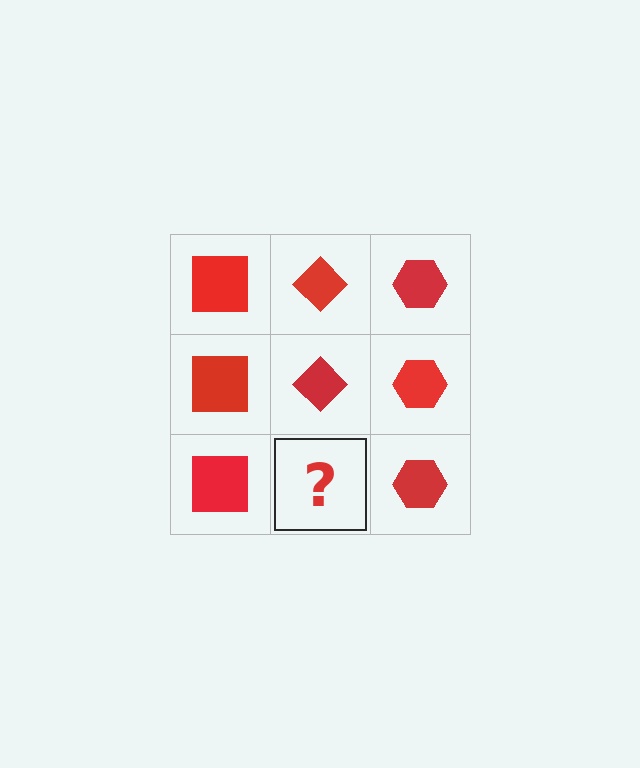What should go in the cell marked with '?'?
The missing cell should contain a red diamond.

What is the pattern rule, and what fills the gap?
The rule is that each column has a consistent shape. The gap should be filled with a red diamond.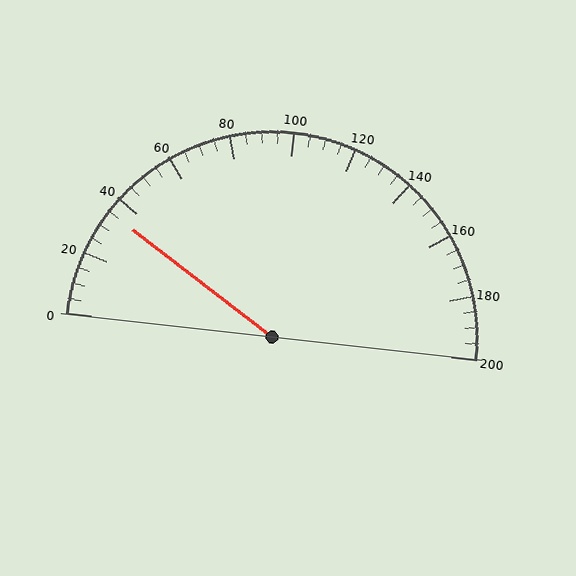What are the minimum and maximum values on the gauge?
The gauge ranges from 0 to 200.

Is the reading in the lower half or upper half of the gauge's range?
The reading is in the lower half of the range (0 to 200).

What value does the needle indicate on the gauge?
The needle indicates approximately 35.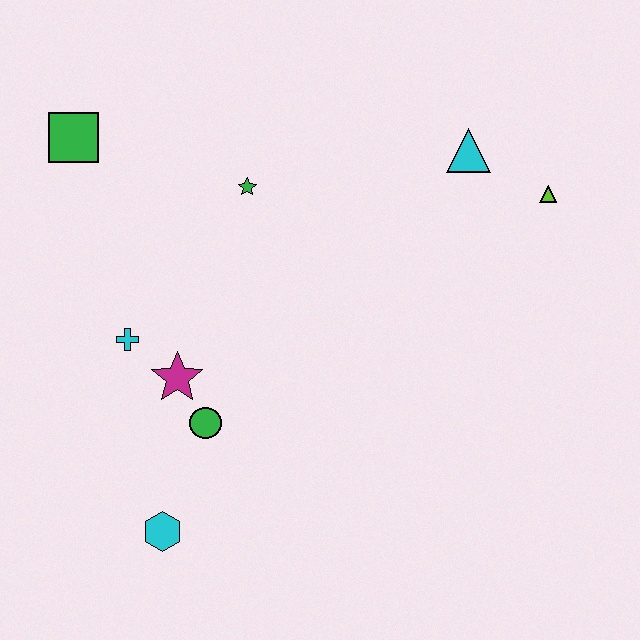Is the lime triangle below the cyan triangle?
Yes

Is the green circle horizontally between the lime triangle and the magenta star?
Yes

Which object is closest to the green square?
The green star is closest to the green square.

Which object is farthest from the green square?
The lime triangle is farthest from the green square.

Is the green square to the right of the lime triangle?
No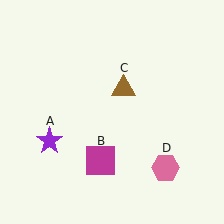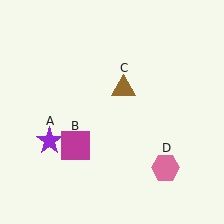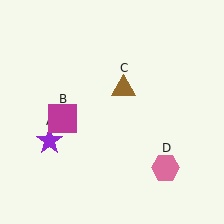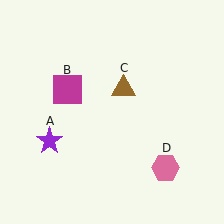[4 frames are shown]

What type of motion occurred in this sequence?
The magenta square (object B) rotated clockwise around the center of the scene.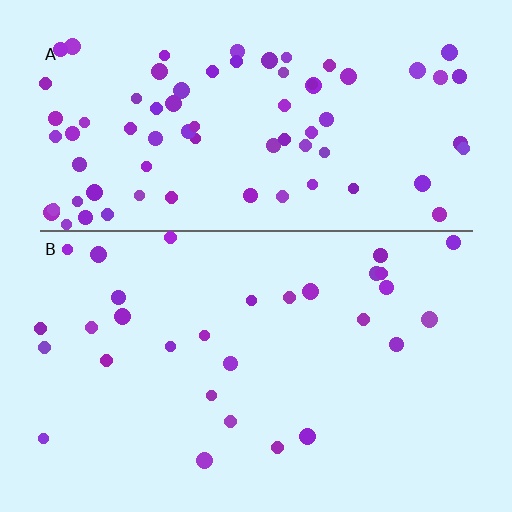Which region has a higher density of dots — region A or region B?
A (the top).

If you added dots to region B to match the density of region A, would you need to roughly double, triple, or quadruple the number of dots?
Approximately triple.